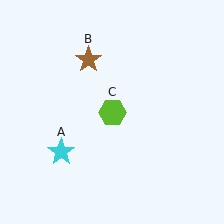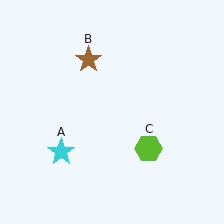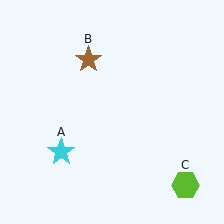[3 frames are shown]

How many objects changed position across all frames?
1 object changed position: lime hexagon (object C).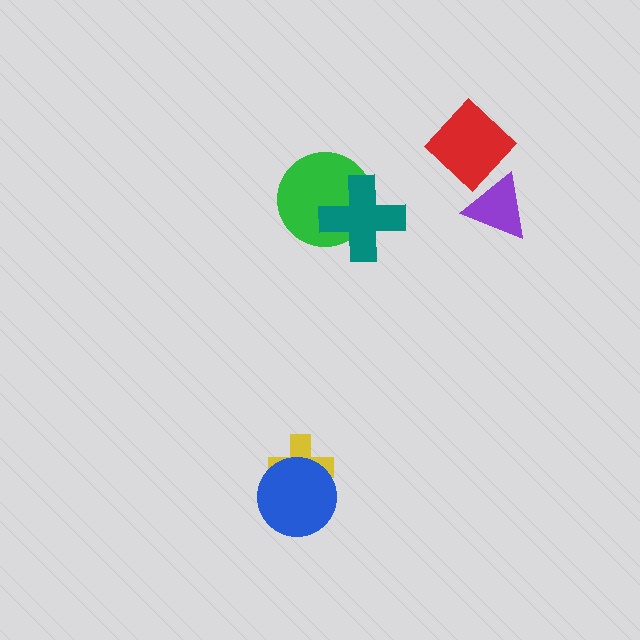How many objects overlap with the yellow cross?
1 object overlaps with the yellow cross.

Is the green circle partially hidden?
Yes, it is partially covered by another shape.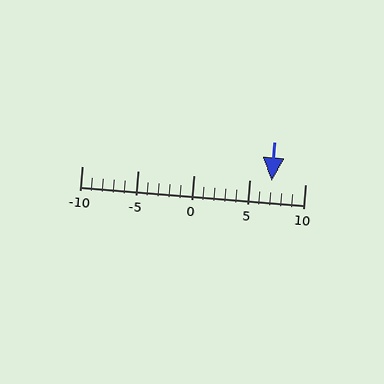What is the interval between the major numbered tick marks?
The major tick marks are spaced 5 units apart.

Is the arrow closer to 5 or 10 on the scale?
The arrow is closer to 5.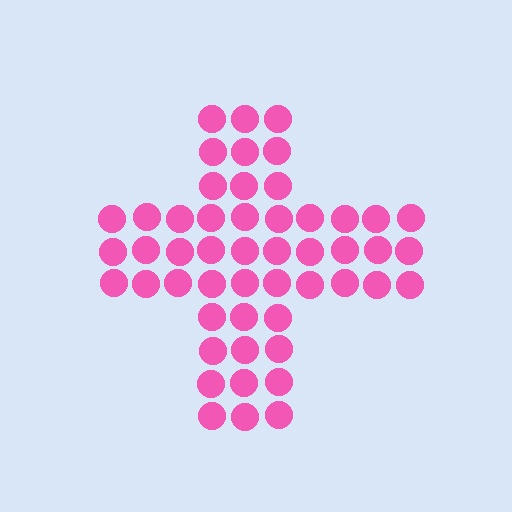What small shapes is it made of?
It is made of small circles.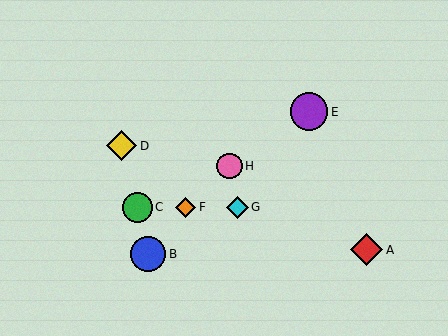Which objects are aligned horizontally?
Objects C, F, G are aligned horizontally.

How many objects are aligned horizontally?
3 objects (C, F, G) are aligned horizontally.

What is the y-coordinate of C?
Object C is at y≈207.